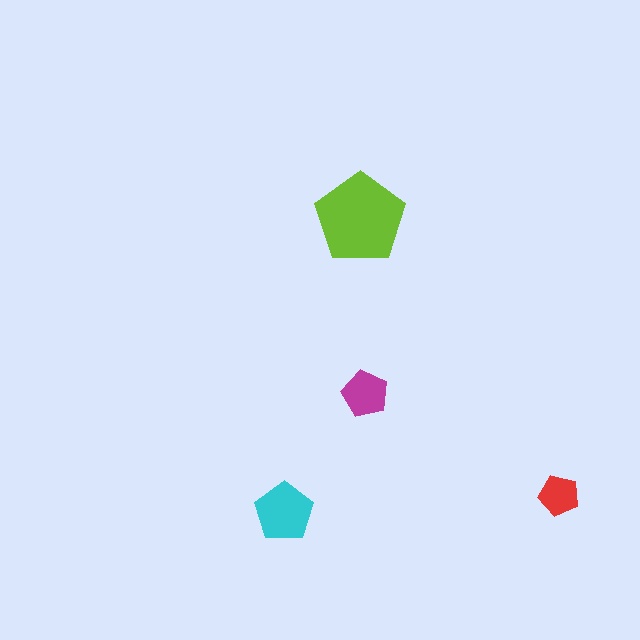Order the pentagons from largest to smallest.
the lime one, the cyan one, the magenta one, the red one.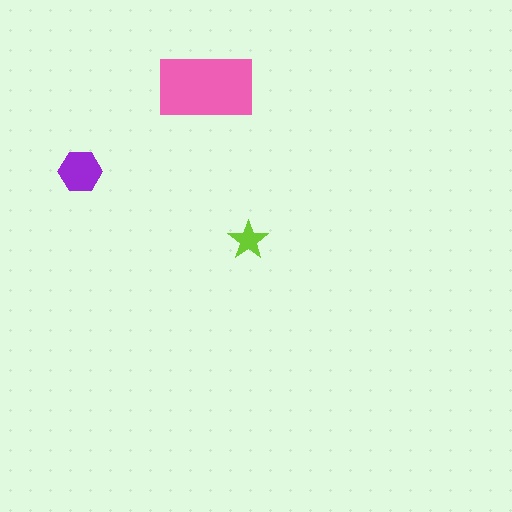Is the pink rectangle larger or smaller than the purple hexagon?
Larger.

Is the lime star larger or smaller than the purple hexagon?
Smaller.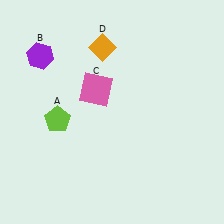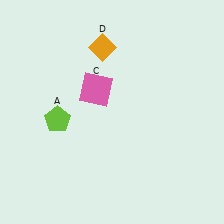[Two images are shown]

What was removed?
The purple hexagon (B) was removed in Image 2.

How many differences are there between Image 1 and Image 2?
There is 1 difference between the two images.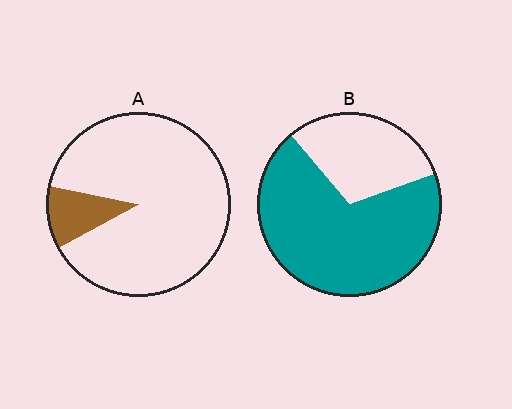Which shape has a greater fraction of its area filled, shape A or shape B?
Shape B.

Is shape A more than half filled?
No.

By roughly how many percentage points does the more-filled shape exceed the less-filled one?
By roughly 60 percentage points (B over A).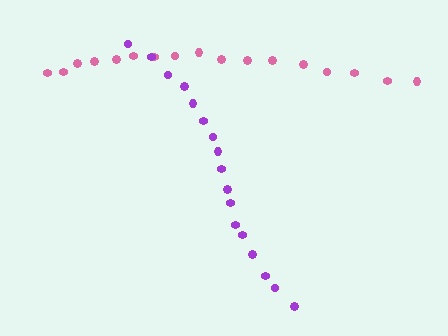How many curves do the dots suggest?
There are 2 distinct paths.